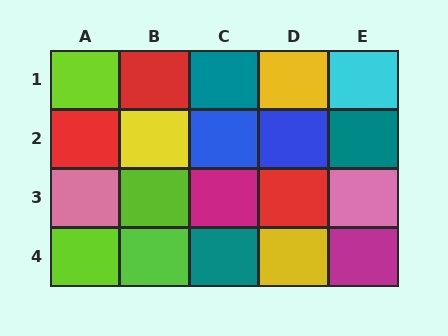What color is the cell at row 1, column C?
Teal.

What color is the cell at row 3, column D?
Red.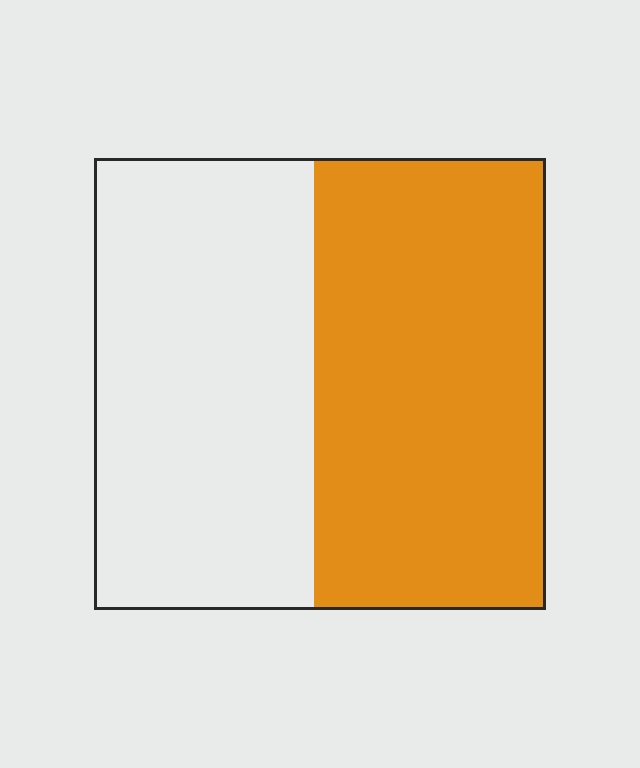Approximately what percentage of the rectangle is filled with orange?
Approximately 50%.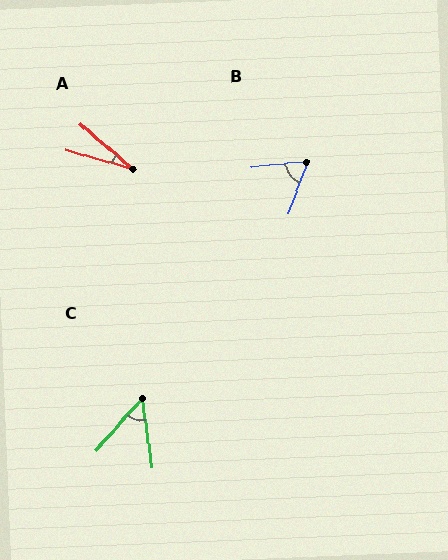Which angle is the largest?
B, at approximately 64 degrees.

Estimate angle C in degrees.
Approximately 50 degrees.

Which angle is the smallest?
A, at approximately 25 degrees.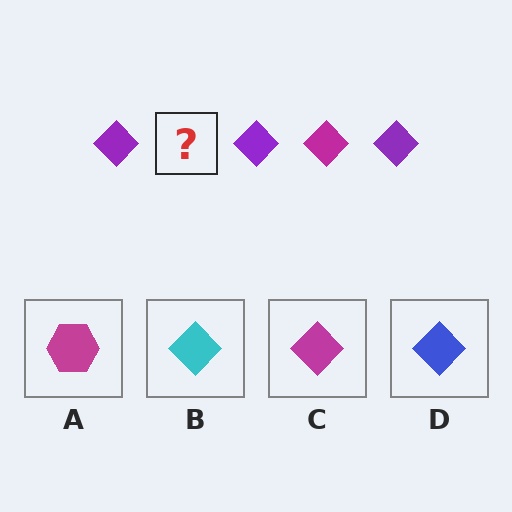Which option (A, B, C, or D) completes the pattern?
C.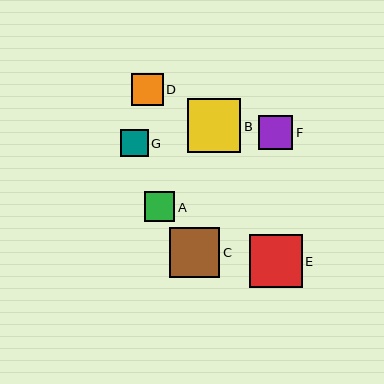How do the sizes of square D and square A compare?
Square D and square A are approximately the same size.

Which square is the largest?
Square B is the largest with a size of approximately 54 pixels.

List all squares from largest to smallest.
From largest to smallest: B, E, C, F, D, A, G.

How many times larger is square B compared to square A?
Square B is approximately 1.8 times the size of square A.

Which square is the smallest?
Square G is the smallest with a size of approximately 28 pixels.